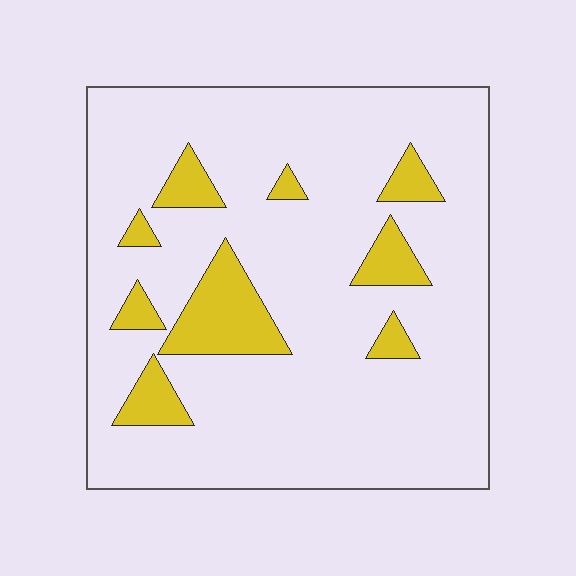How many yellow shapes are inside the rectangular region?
9.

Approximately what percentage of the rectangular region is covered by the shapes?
Approximately 15%.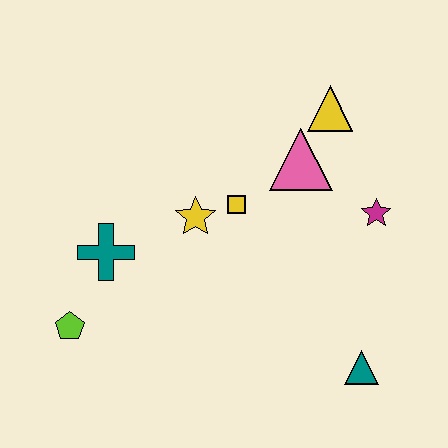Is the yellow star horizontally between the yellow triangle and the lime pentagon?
Yes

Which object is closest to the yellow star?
The yellow square is closest to the yellow star.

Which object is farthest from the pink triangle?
The lime pentagon is farthest from the pink triangle.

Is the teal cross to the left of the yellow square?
Yes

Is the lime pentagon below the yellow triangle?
Yes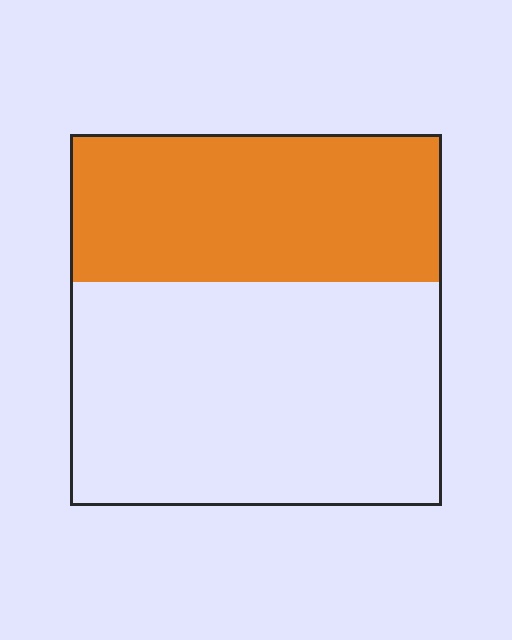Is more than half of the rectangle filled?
No.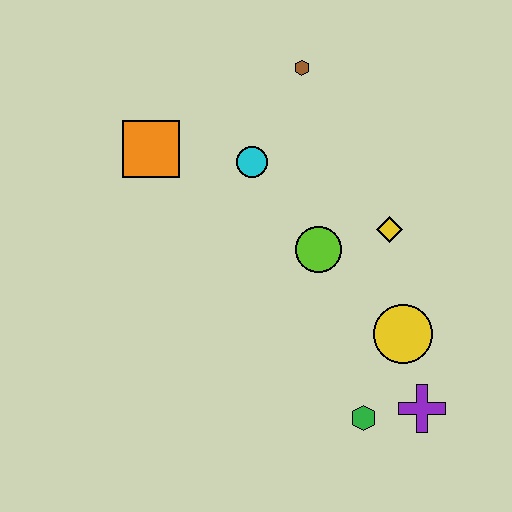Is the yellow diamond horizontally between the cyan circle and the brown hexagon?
No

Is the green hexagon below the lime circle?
Yes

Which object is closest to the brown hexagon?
The cyan circle is closest to the brown hexagon.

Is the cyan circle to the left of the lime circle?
Yes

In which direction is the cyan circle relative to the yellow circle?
The cyan circle is above the yellow circle.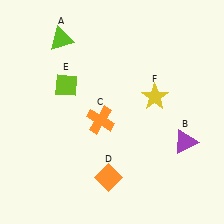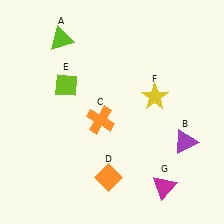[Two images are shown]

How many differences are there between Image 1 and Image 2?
There is 1 difference between the two images.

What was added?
A magenta triangle (G) was added in Image 2.